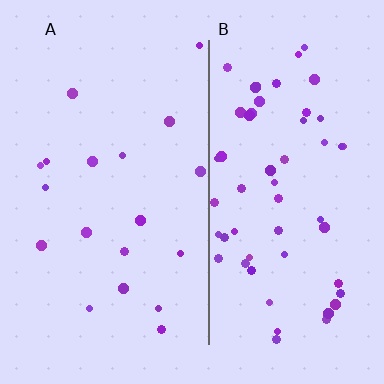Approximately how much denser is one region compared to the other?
Approximately 3.0× — region B over region A.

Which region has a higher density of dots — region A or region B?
B (the right).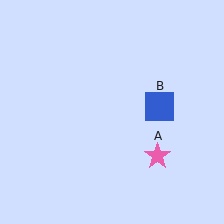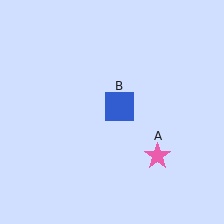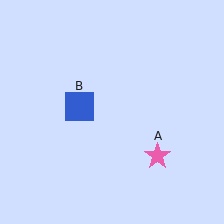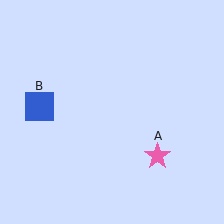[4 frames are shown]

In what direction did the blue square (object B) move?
The blue square (object B) moved left.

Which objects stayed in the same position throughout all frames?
Pink star (object A) remained stationary.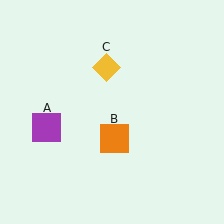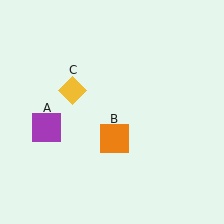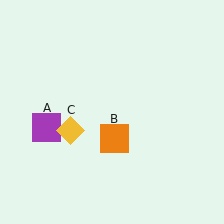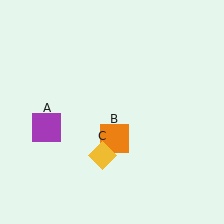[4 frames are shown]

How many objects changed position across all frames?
1 object changed position: yellow diamond (object C).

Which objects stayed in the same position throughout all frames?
Purple square (object A) and orange square (object B) remained stationary.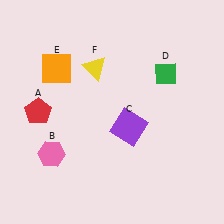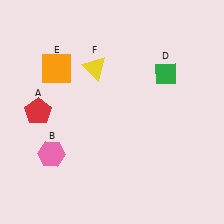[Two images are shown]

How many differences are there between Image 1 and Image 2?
There is 1 difference between the two images.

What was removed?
The purple square (C) was removed in Image 2.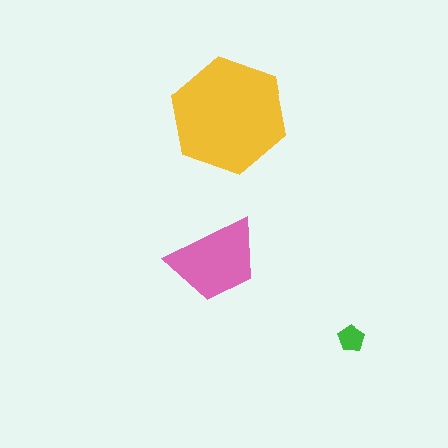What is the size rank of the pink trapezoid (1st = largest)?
2nd.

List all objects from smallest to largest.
The green pentagon, the pink trapezoid, the yellow hexagon.